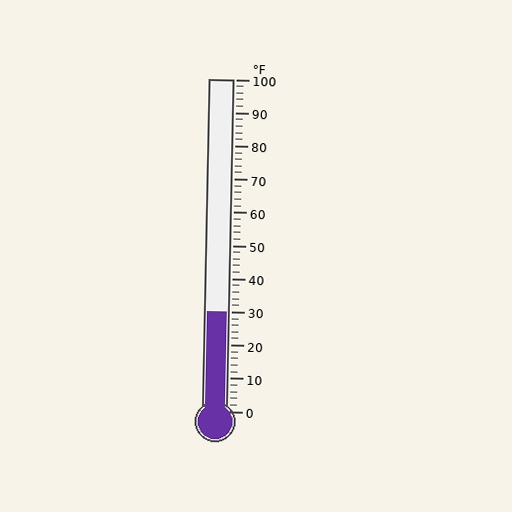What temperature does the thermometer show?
The thermometer shows approximately 30°F.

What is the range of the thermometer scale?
The thermometer scale ranges from 0°F to 100°F.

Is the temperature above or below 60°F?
The temperature is below 60°F.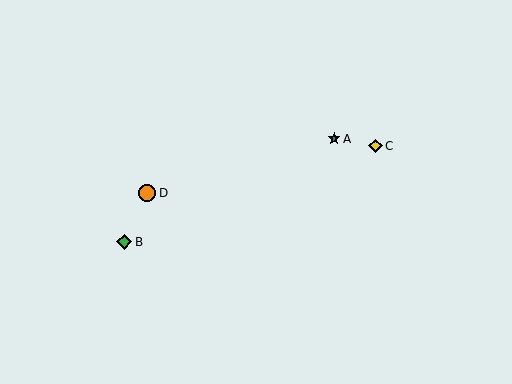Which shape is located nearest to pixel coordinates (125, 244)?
The green diamond (labeled B) at (124, 242) is nearest to that location.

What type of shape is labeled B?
Shape B is a green diamond.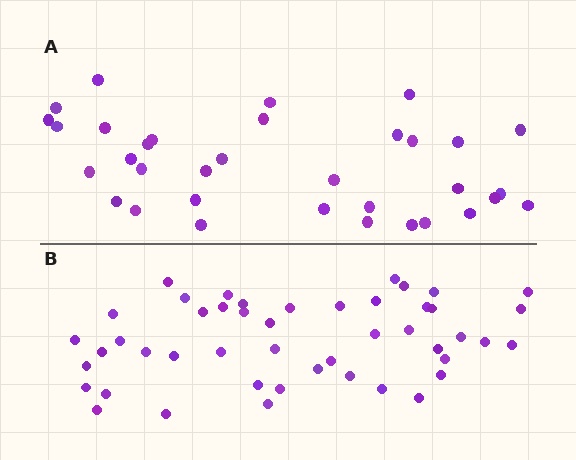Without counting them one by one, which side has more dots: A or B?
Region B (the bottom region) has more dots.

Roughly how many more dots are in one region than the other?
Region B has approximately 15 more dots than region A.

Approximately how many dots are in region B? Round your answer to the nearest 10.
About 50 dots. (The exact count is 47, which rounds to 50.)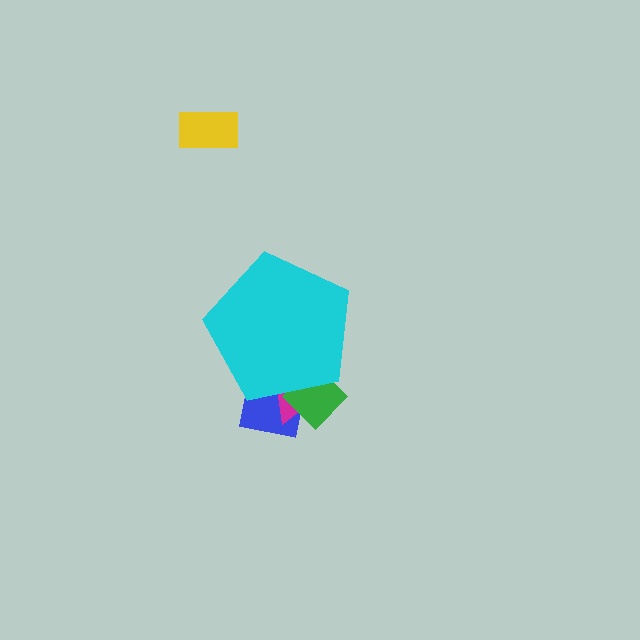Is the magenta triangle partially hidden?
Yes, the magenta triangle is partially hidden behind the cyan pentagon.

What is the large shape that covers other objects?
A cyan pentagon.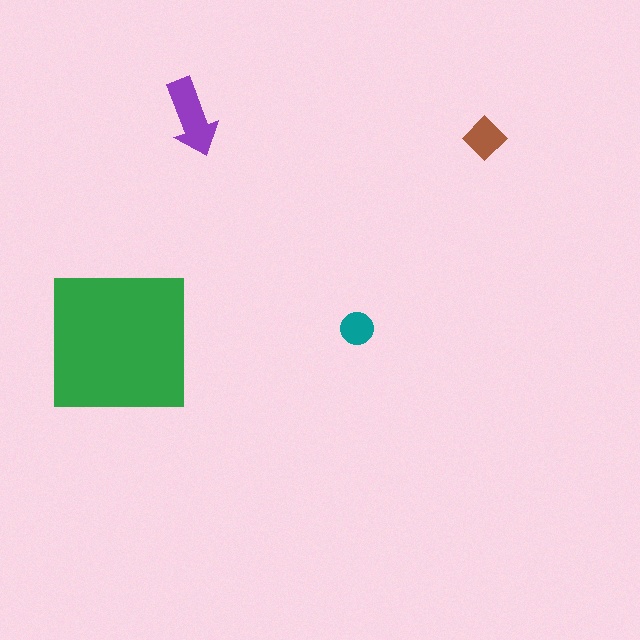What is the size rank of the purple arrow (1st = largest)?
2nd.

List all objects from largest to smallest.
The green square, the purple arrow, the brown diamond, the teal circle.